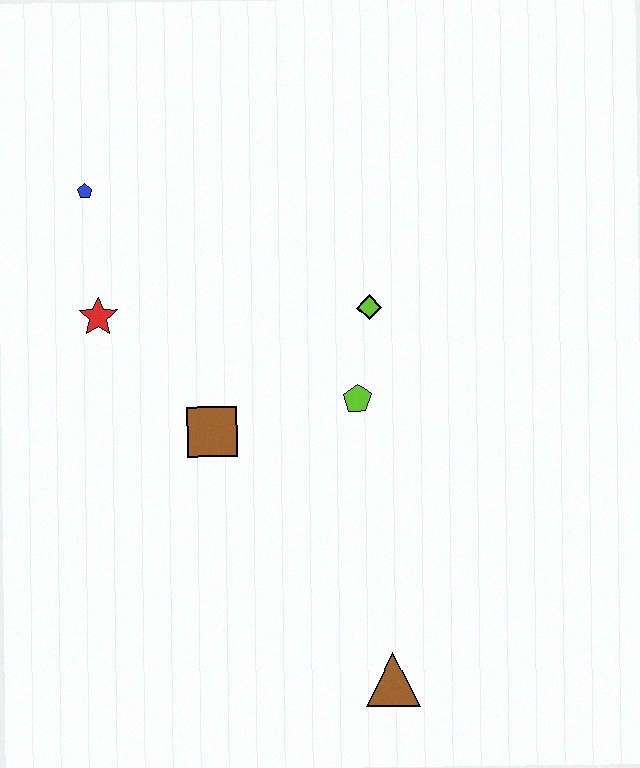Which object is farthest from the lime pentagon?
The blue pentagon is farthest from the lime pentagon.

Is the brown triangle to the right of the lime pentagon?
Yes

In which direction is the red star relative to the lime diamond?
The red star is to the left of the lime diamond.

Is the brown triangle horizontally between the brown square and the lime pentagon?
No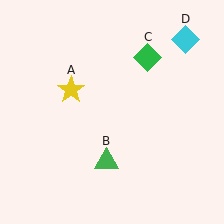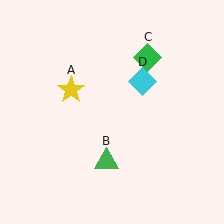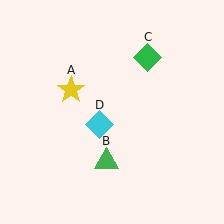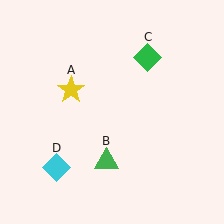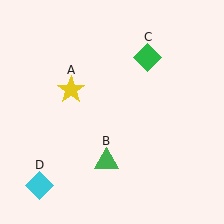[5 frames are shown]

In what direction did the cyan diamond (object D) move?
The cyan diamond (object D) moved down and to the left.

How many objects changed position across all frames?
1 object changed position: cyan diamond (object D).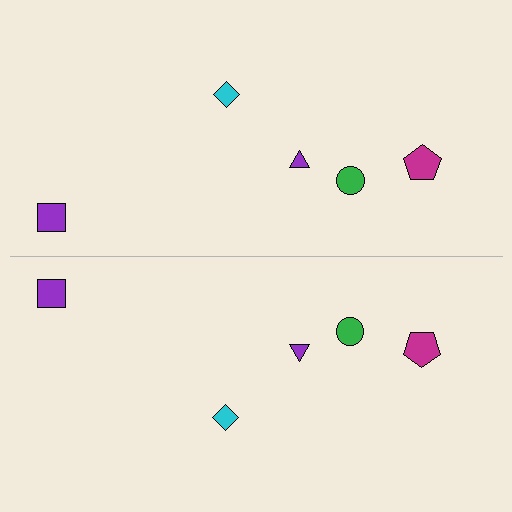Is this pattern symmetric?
Yes, this pattern has bilateral (reflection) symmetry.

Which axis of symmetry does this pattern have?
The pattern has a horizontal axis of symmetry running through the center of the image.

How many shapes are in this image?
There are 10 shapes in this image.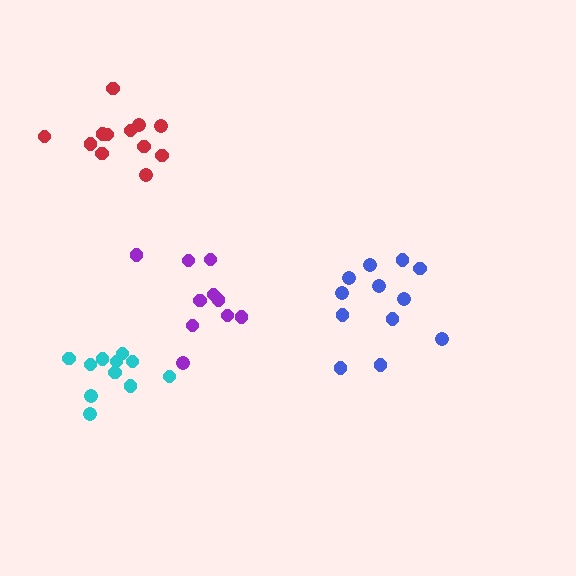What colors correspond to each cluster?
The clusters are colored: red, purple, cyan, blue.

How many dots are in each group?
Group 1: 12 dots, Group 2: 10 dots, Group 3: 11 dots, Group 4: 12 dots (45 total).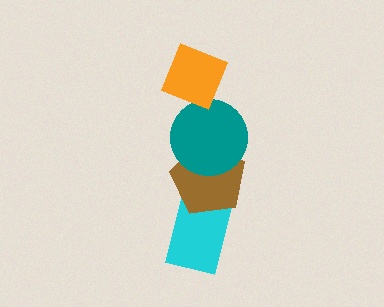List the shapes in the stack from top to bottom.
From top to bottom: the orange diamond, the teal circle, the brown pentagon, the cyan rectangle.